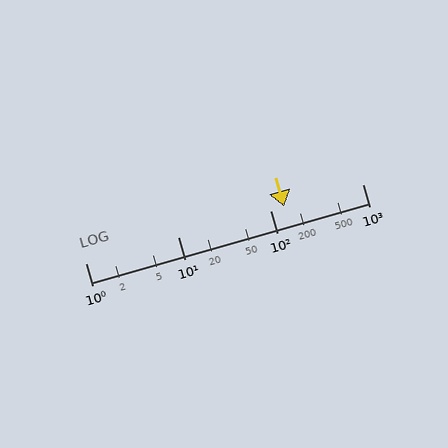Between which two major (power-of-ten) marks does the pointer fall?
The pointer is between 100 and 1000.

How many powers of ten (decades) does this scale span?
The scale spans 3 decades, from 1 to 1000.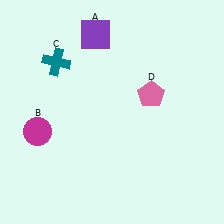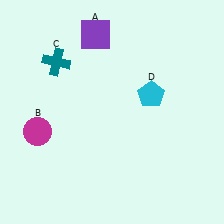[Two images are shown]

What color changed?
The pentagon (D) changed from pink in Image 1 to cyan in Image 2.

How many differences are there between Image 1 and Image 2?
There is 1 difference between the two images.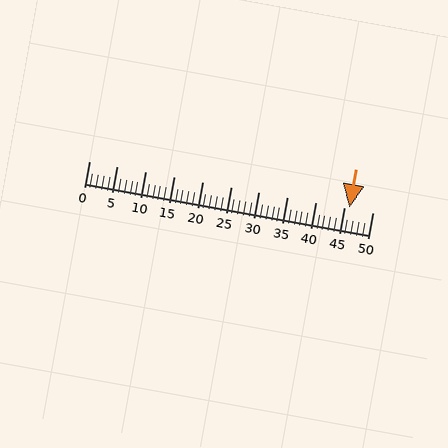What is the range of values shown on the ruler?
The ruler shows values from 0 to 50.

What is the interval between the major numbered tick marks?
The major tick marks are spaced 5 units apart.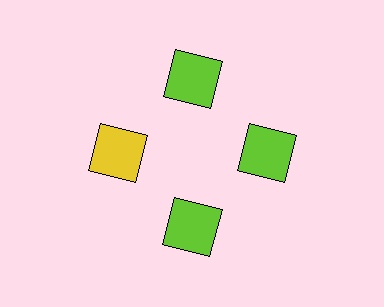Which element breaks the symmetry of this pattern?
The yellow square at roughly the 9 o'clock position breaks the symmetry. All other shapes are lime squares.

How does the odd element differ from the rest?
It has a different color: yellow instead of lime.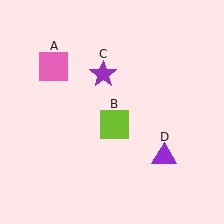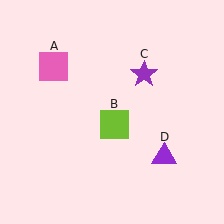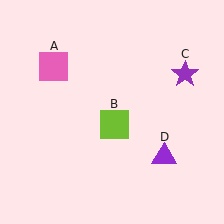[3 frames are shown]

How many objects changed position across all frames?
1 object changed position: purple star (object C).